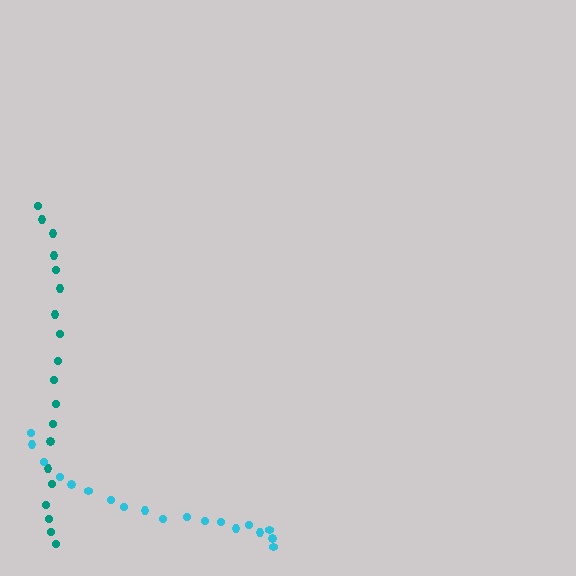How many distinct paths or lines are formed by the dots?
There are 2 distinct paths.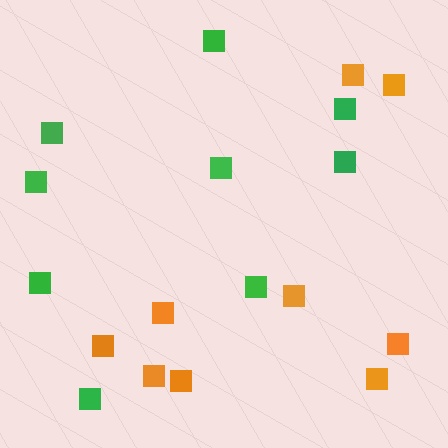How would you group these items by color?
There are 2 groups: one group of orange squares (9) and one group of green squares (9).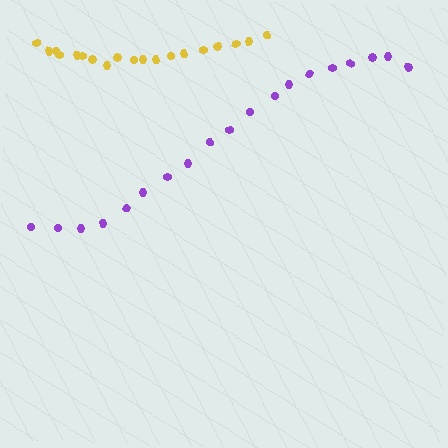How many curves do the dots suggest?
There are 2 distinct paths.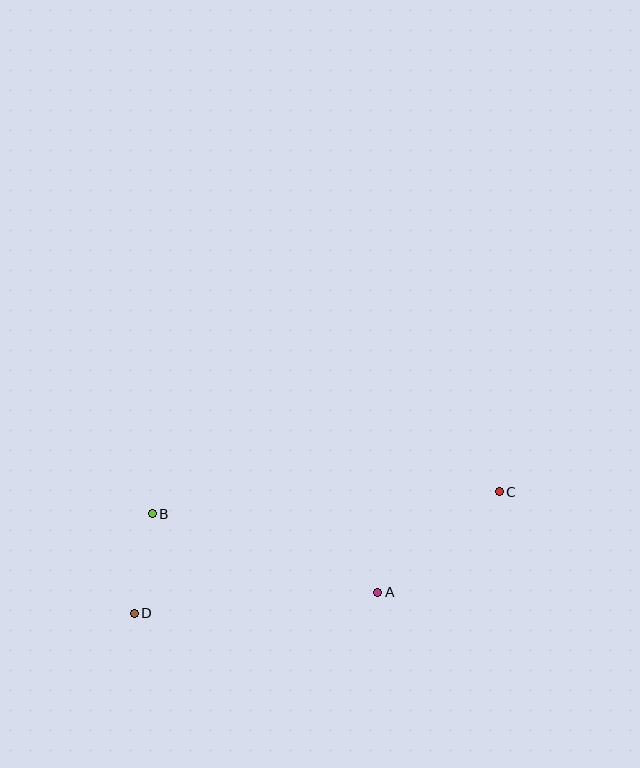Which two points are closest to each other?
Points B and D are closest to each other.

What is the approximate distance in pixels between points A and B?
The distance between A and B is approximately 239 pixels.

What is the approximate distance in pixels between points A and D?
The distance between A and D is approximately 244 pixels.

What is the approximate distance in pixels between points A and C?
The distance between A and C is approximately 158 pixels.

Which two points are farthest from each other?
Points C and D are farthest from each other.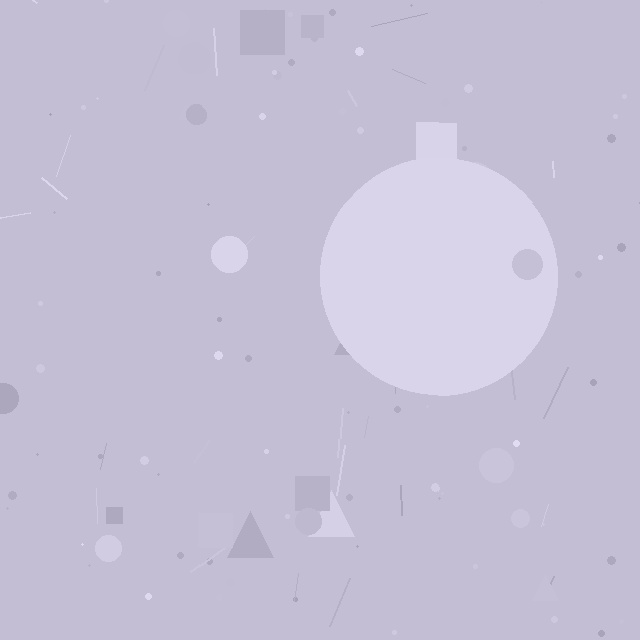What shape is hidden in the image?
A circle is hidden in the image.